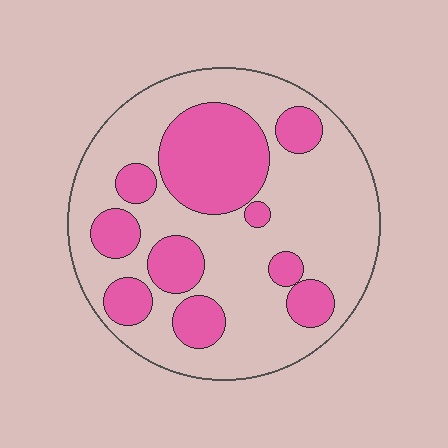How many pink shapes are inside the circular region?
10.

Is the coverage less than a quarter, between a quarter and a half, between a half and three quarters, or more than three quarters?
Between a quarter and a half.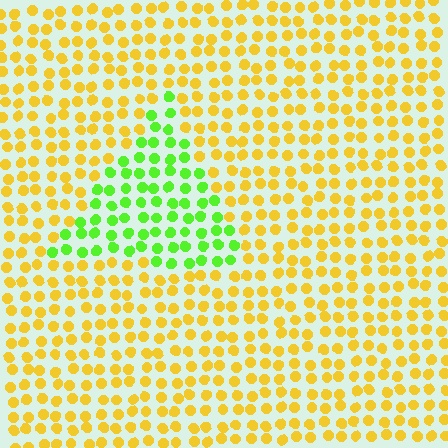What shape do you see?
I see a triangle.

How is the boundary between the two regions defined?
The boundary is defined purely by a slight shift in hue (about 60 degrees). Spacing, size, and orientation are identical on both sides.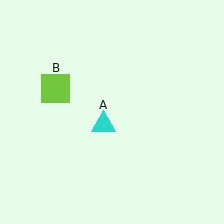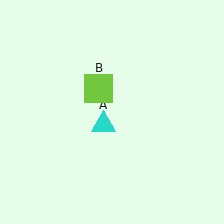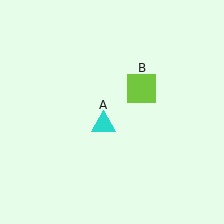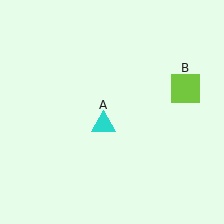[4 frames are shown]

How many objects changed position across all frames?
1 object changed position: lime square (object B).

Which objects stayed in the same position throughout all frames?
Cyan triangle (object A) remained stationary.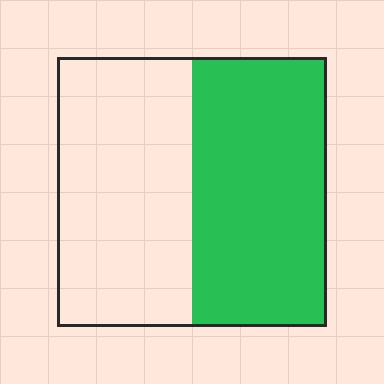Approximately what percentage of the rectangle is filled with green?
Approximately 50%.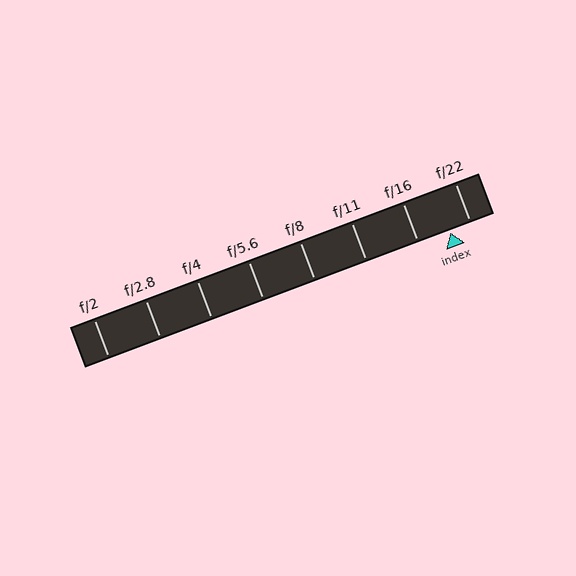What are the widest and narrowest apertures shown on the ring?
The widest aperture shown is f/2 and the narrowest is f/22.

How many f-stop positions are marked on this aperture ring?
There are 8 f-stop positions marked.